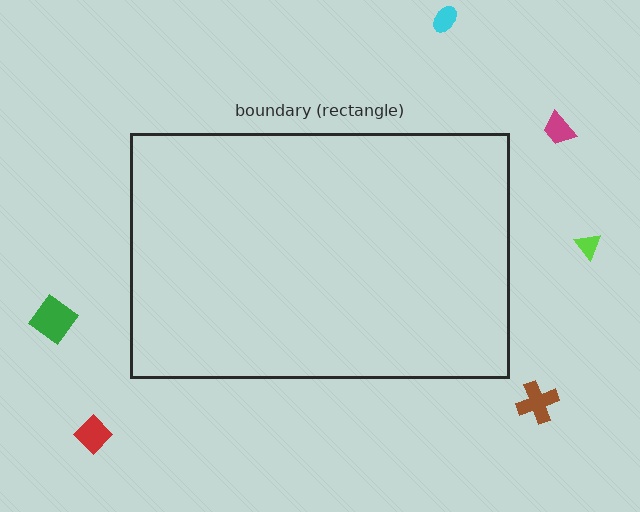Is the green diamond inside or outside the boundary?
Outside.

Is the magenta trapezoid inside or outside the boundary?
Outside.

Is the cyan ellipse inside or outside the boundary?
Outside.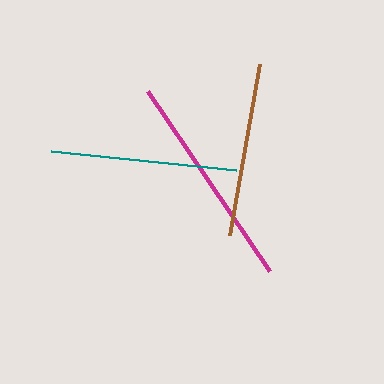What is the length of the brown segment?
The brown segment is approximately 173 pixels long.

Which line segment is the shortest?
The brown line is the shortest at approximately 173 pixels.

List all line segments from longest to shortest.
From longest to shortest: magenta, teal, brown.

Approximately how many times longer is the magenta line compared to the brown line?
The magenta line is approximately 1.3 times the length of the brown line.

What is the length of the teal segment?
The teal segment is approximately 186 pixels long.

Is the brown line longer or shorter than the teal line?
The teal line is longer than the brown line.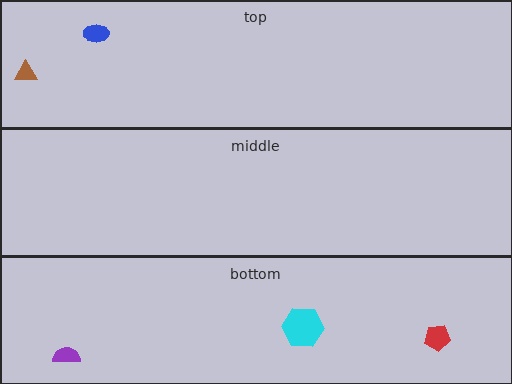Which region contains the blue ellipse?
The top region.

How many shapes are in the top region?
2.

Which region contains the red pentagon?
The bottom region.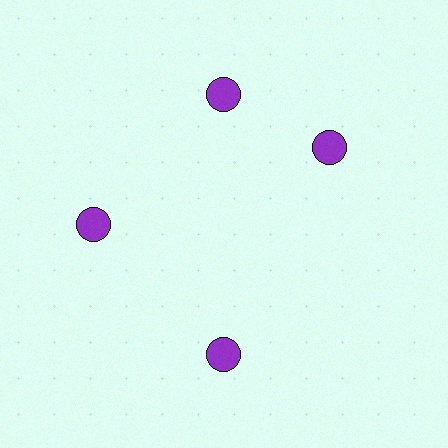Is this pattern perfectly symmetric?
No. The 4 purple circles are arranged in a ring, but one element near the 3 o'clock position is rotated out of alignment along the ring, breaking the 4-fold rotational symmetry.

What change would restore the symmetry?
The symmetry would be restored by rotating it back into even spacing with its neighbors so that all 4 circles sit at equal angles and equal distance from the center.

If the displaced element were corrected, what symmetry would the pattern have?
It would have 4-fold rotational symmetry — the pattern would map onto itself every 90 degrees.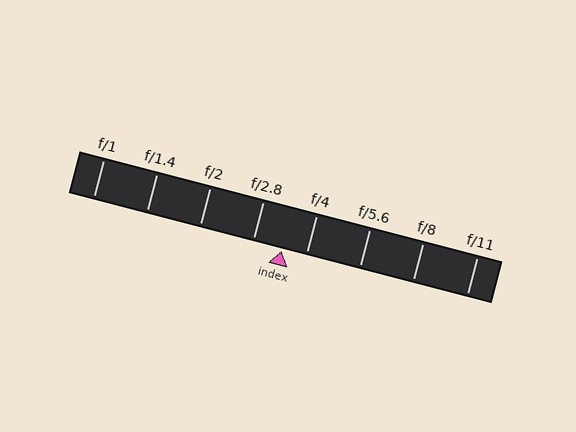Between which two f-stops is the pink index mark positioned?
The index mark is between f/2.8 and f/4.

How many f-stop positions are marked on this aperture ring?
There are 8 f-stop positions marked.